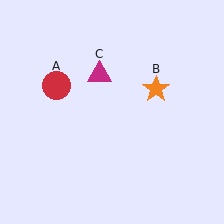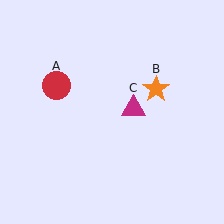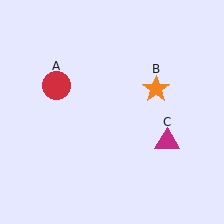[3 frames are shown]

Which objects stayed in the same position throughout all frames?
Red circle (object A) and orange star (object B) remained stationary.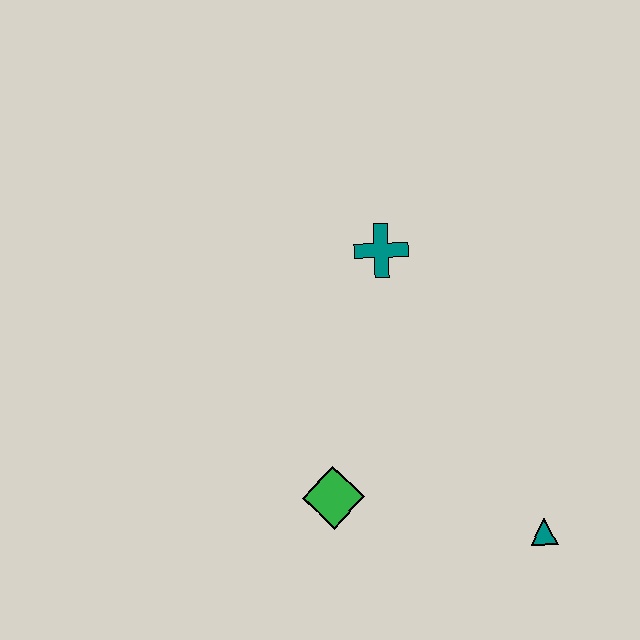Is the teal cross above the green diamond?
Yes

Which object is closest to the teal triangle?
The green diamond is closest to the teal triangle.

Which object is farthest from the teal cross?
The teal triangle is farthest from the teal cross.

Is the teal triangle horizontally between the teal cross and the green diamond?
No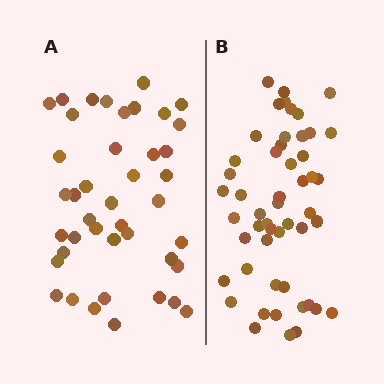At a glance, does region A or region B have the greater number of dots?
Region B (the right region) has more dots.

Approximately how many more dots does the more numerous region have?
Region B has roughly 8 or so more dots than region A.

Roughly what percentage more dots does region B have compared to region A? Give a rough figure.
About 20% more.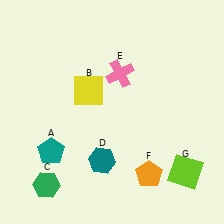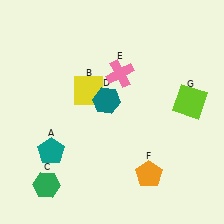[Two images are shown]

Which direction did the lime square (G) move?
The lime square (G) moved up.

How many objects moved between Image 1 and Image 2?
2 objects moved between the two images.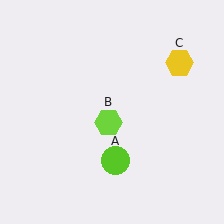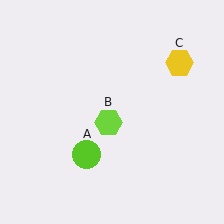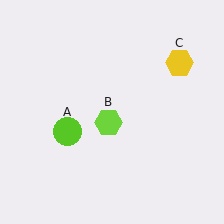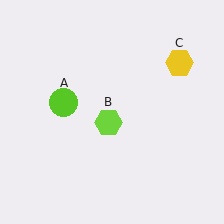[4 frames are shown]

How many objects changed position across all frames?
1 object changed position: lime circle (object A).